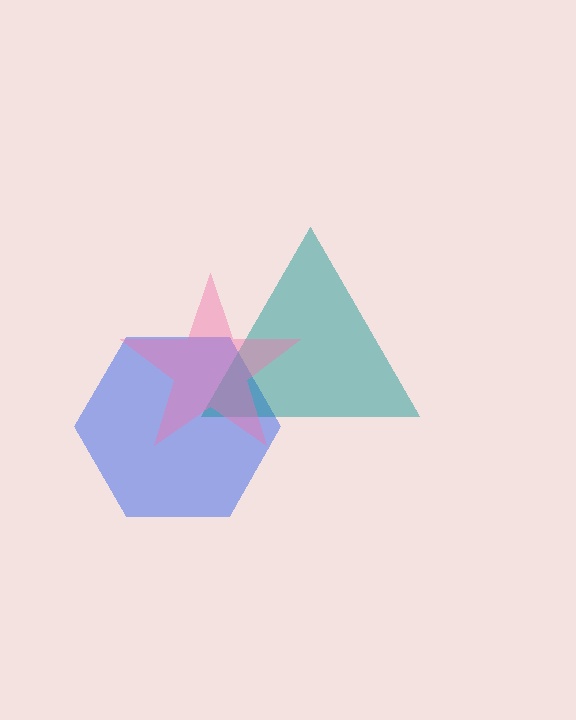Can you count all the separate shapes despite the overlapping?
Yes, there are 3 separate shapes.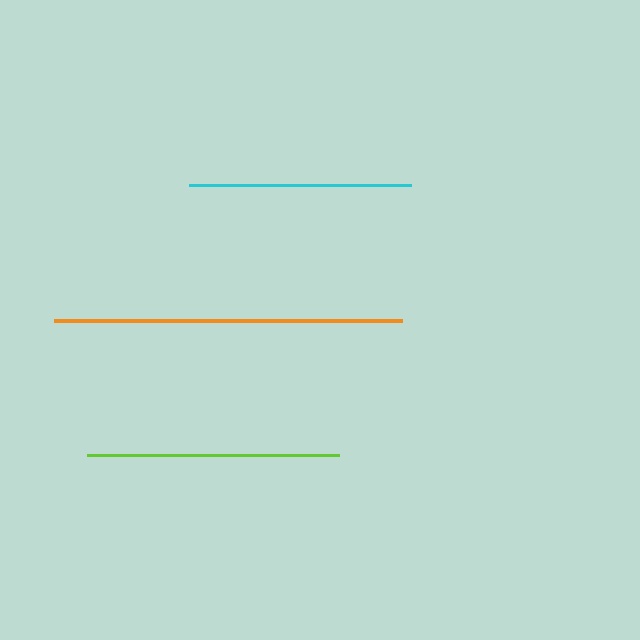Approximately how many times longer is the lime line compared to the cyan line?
The lime line is approximately 1.1 times the length of the cyan line.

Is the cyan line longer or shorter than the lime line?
The lime line is longer than the cyan line.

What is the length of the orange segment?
The orange segment is approximately 348 pixels long.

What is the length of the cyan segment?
The cyan segment is approximately 222 pixels long.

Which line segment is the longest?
The orange line is the longest at approximately 348 pixels.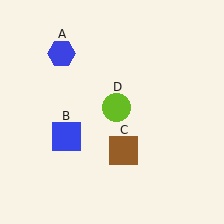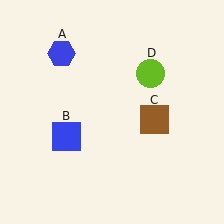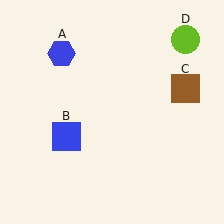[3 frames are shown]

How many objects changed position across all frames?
2 objects changed position: brown square (object C), lime circle (object D).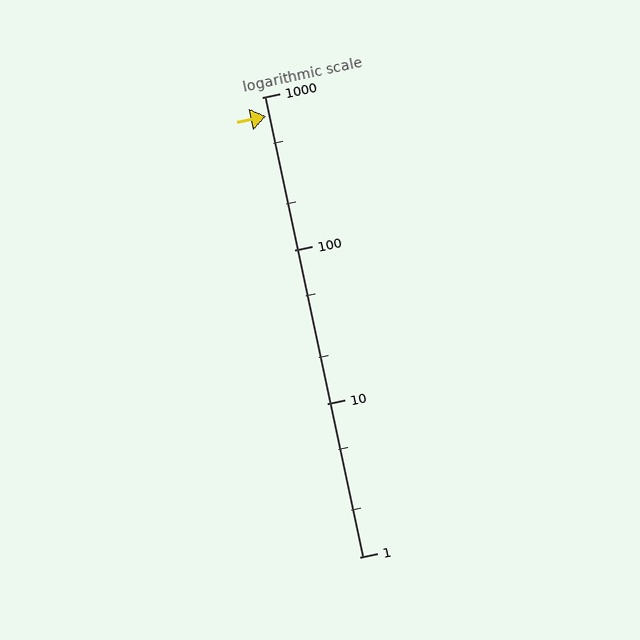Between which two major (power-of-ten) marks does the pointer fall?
The pointer is between 100 and 1000.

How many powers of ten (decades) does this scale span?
The scale spans 3 decades, from 1 to 1000.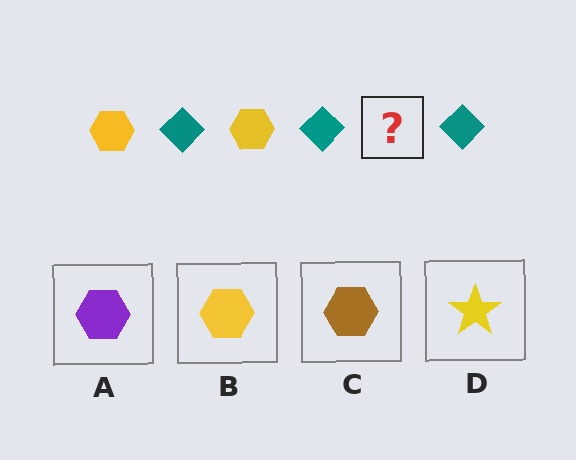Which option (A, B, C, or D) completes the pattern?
B.